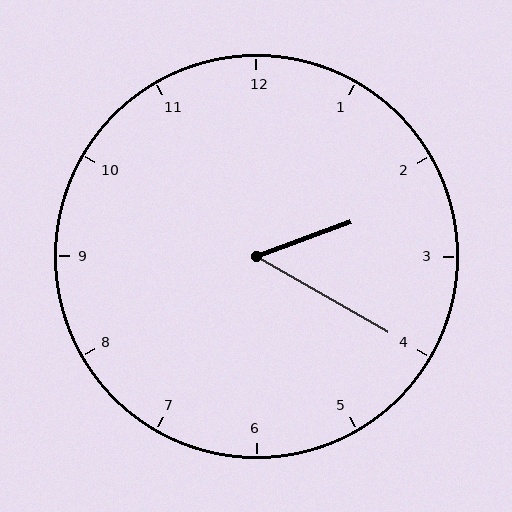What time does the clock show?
2:20.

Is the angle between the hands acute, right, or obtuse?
It is acute.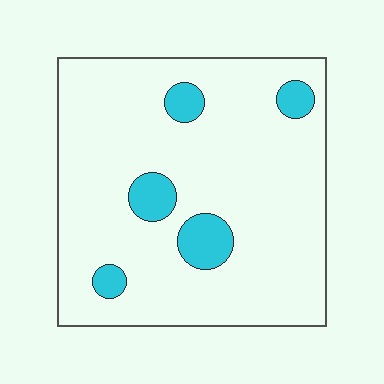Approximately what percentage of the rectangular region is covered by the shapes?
Approximately 10%.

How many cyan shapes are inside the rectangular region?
5.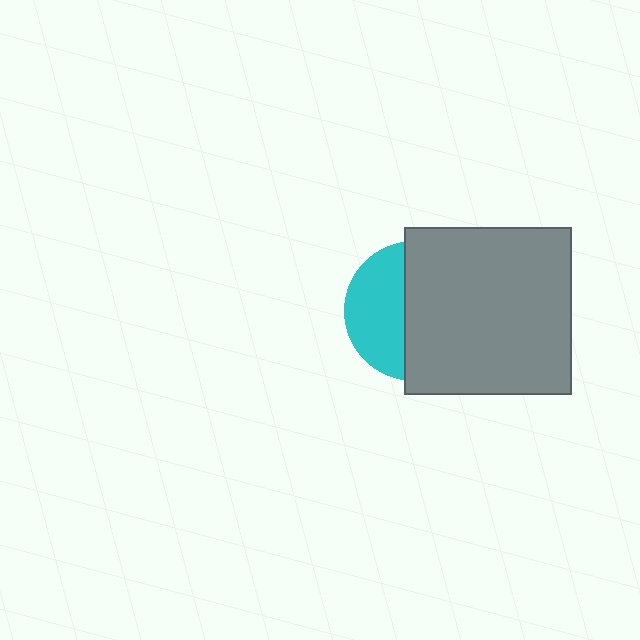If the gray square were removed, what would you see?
You would see the complete cyan circle.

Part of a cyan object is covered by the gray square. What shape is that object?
It is a circle.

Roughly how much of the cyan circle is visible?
A small part of it is visible (roughly 40%).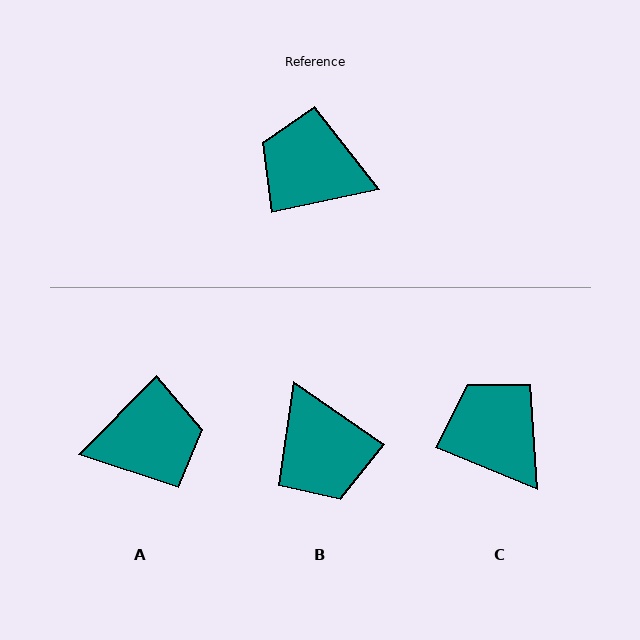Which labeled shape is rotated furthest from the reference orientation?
A, about 147 degrees away.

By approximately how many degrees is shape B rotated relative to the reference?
Approximately 133 degrees counter-clockwise.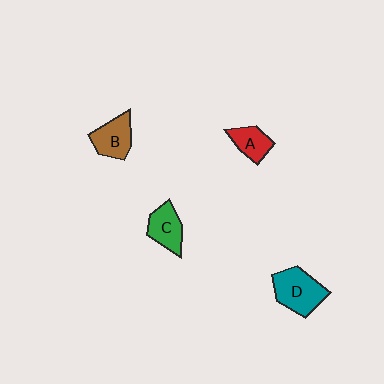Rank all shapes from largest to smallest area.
From largest to smallest: D (teal), B (brown), C (green), A (red).